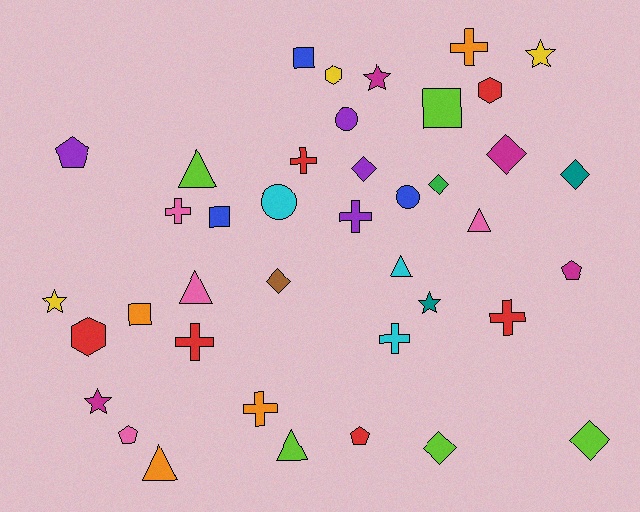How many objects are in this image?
There are 40 objects.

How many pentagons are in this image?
There are 4 pentagons.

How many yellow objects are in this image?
There are 3 yellow objects.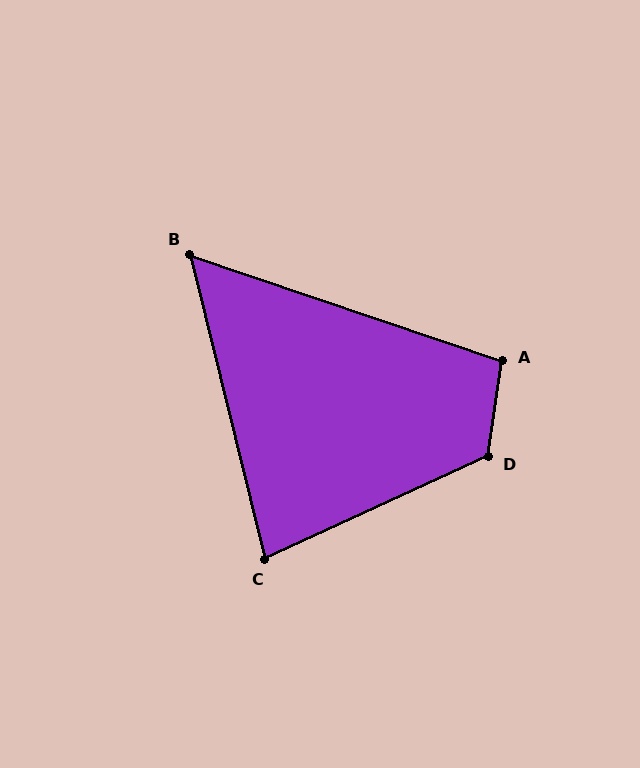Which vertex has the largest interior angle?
D, at approximately 123 degrees.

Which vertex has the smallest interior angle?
B, at approximately 57 degrees.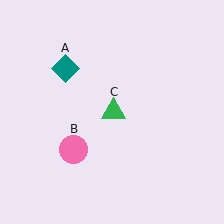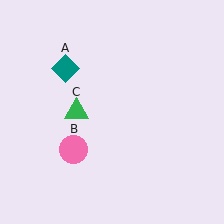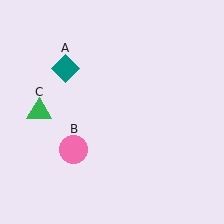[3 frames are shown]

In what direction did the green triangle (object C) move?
The green triangle (object C) moved left.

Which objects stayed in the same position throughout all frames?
Teal diamond (object A) and pink circle (object B) remained stationary.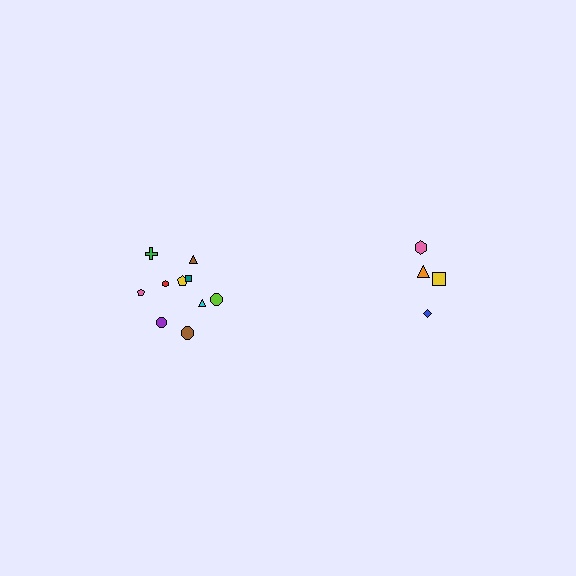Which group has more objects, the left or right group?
The left group.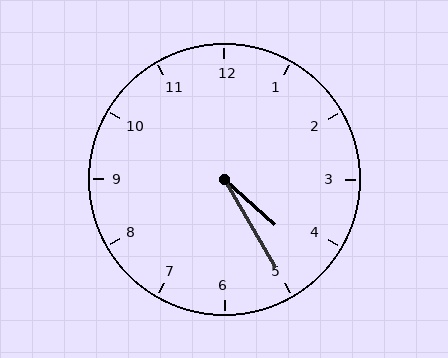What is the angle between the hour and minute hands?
Approximately 18 degrees.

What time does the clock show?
4:25.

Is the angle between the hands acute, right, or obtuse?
It is acute.